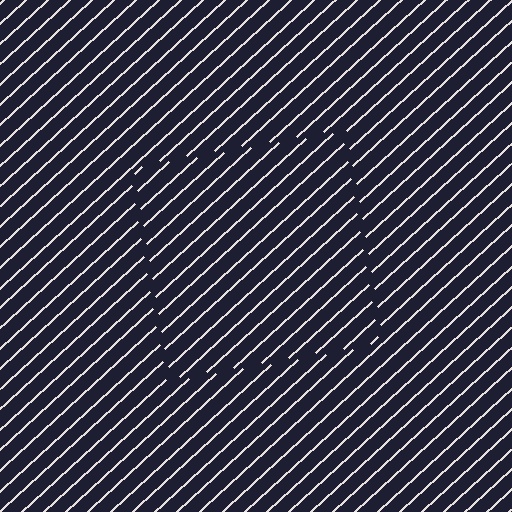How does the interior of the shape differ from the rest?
The interior of the shape contains the same grating, shifted by half a period — the contour is defined by the phase discontinuity where line-ends from the inner and outer gratings abut.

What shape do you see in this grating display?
An illusory square. The interior of the shape contains the same grating, shifted by half a period — the contour is defined by the phase discontinuity where line-ends from the inner and outer gratings abut.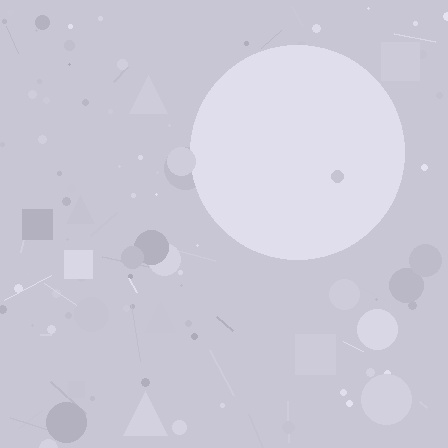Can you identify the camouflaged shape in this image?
The camouflaged shape is a circle.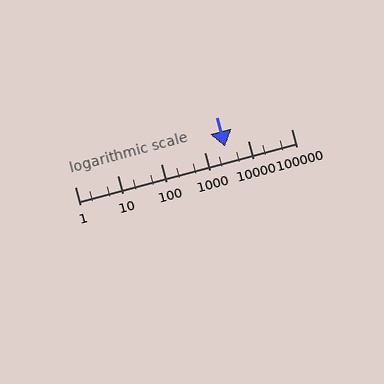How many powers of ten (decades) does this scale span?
The scale spans 5 decades, from 1 to 100000.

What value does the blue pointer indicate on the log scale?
The pointer indicates approximately 2900.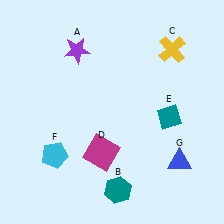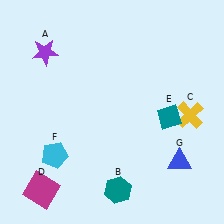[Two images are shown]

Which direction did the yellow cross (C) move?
The yellow cross (C) moved down.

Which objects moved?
The objects that moved are: the purple star (A), the yellow cross (C), the magenta square (D).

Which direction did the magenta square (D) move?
The magenta square (D) moved left.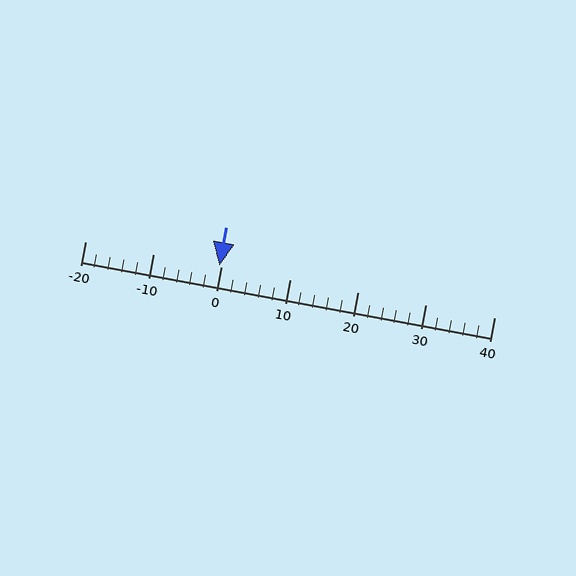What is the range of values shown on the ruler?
The ruler shows values from -20 to 40.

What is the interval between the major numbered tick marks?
The major tick marks are spaced 10 units apart.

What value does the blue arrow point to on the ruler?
The blue arrow points to approximately 0.